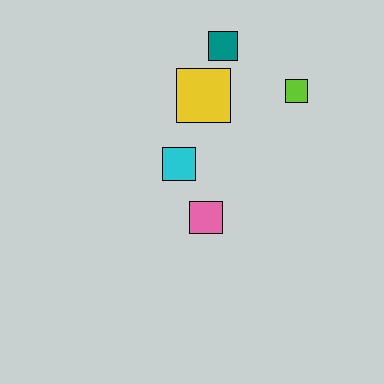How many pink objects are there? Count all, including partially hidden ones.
There is 1 pink object.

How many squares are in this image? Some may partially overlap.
There are 5 squares.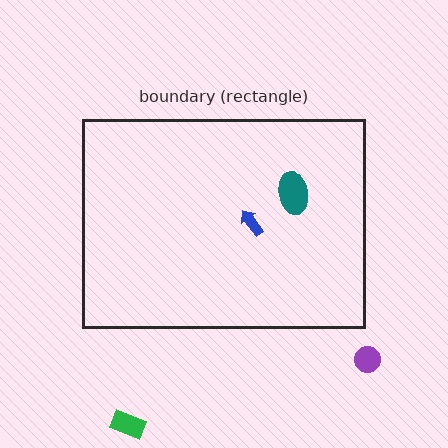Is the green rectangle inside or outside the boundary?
Outside.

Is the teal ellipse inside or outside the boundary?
Inside.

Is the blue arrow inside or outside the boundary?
Inside.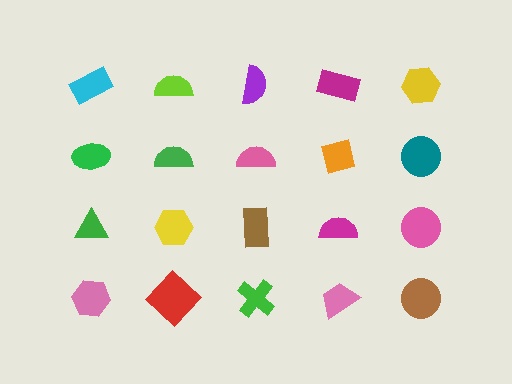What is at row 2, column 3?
A pink semicircle.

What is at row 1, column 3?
A purple semicircle.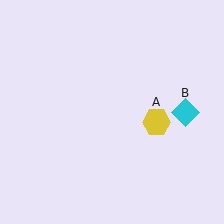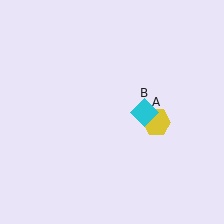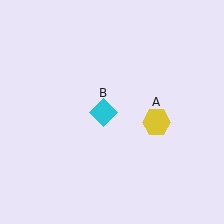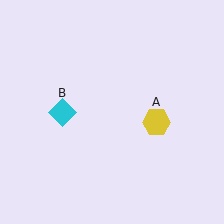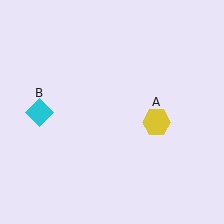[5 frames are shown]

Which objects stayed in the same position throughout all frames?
Yellow hexagon (object A) remained stationary.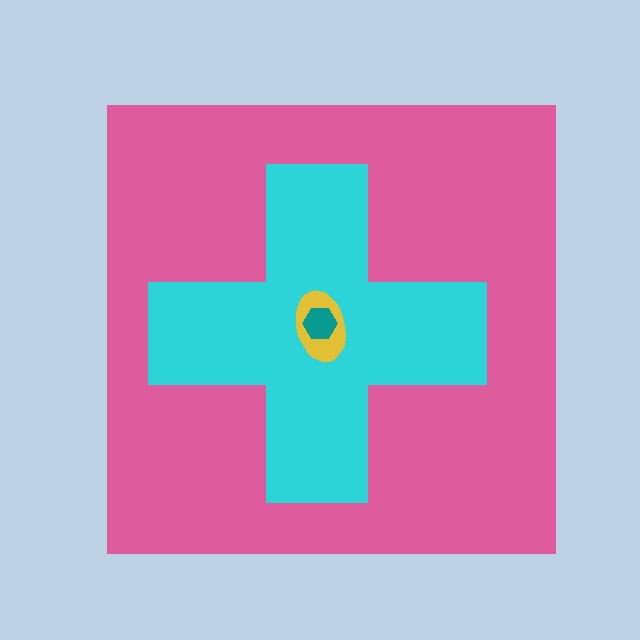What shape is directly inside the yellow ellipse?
The teal hexagon.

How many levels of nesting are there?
4.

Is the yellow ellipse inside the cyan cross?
Yes.